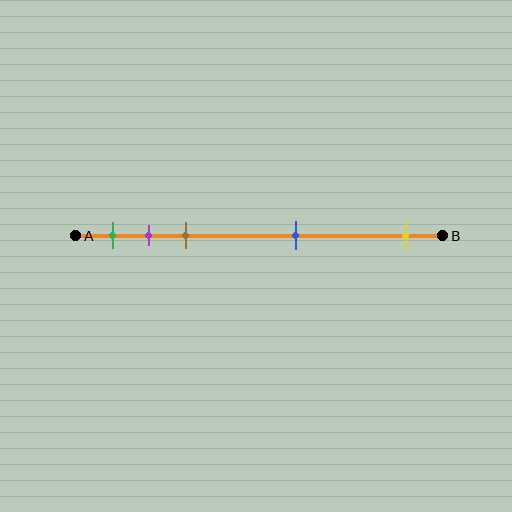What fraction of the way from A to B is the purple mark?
The purple mark is approximately 20% (0.2) of the way from A to B.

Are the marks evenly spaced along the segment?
No, the marks are not evenly spaced.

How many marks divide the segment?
There are 5 marks dividing the segment.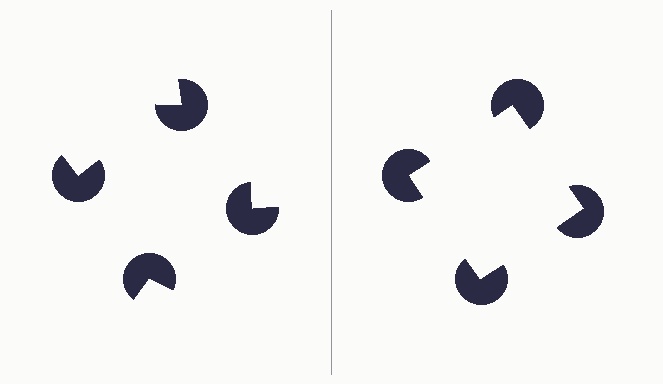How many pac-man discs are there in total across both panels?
8 — 4 on each side.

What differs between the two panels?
The pac-man discs are positioned identically on both sides; only the wedge orientations differ. On the right they align to a square; on the left they are misaligned.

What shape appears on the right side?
An illusory square.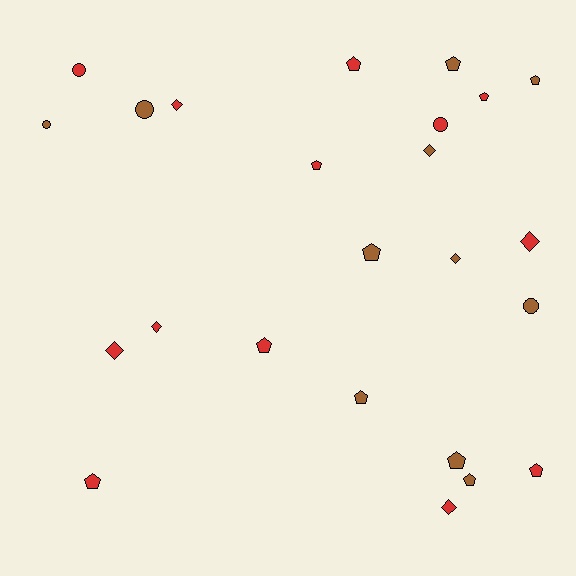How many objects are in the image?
There are 24 objects.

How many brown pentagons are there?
There are 6 brown pentagons.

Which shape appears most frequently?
Pentagon, with 12 objects.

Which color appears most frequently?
Red, with 13 objects.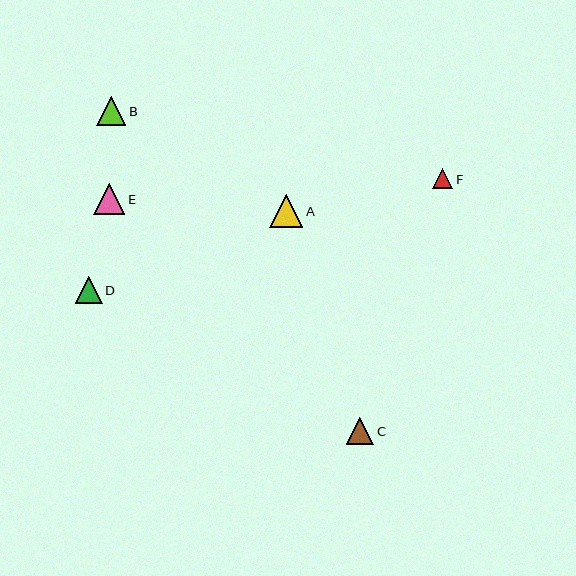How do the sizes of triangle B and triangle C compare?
Triangle B and triangle C are approximately the same size.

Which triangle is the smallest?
Triangle F is the smallest with a size of approximately 20 pixels.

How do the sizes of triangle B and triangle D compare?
Triangle B and triangle D are approximately the same size.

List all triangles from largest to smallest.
From largest to smallest: A, E, B, C, D, F.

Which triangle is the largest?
Triangle A is the largest with a size of approximately 33 pixels.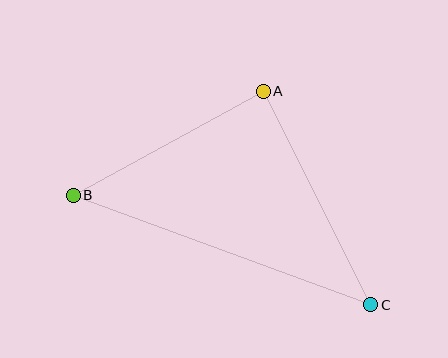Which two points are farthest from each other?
Points B and C are farthest from each other.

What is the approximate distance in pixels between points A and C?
The distance between A and C is approximately 239 pixels.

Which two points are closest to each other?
Points A and B are closest to each other.